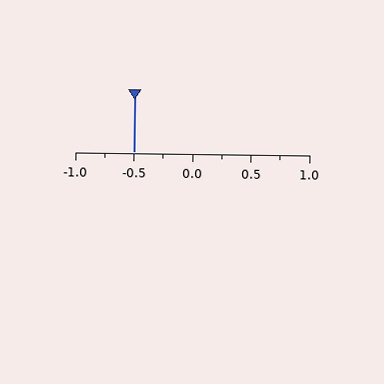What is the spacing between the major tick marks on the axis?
The major ticks are spaced 0.5 apart.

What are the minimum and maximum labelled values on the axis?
The axis runs from -1.0 to 1.0.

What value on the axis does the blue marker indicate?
The marker indicates approximately -0.5.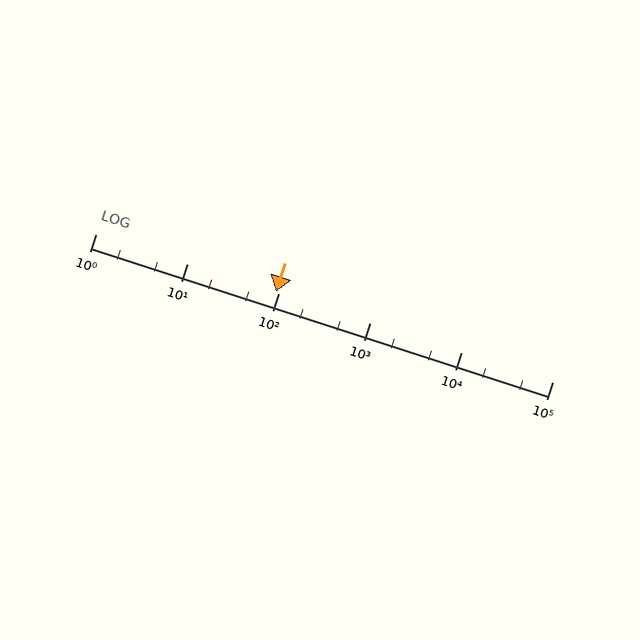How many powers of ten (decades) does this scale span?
The scale spans 5 decades, from 1 to 100000.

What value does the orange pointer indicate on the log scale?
The pointer indicates approximately 95.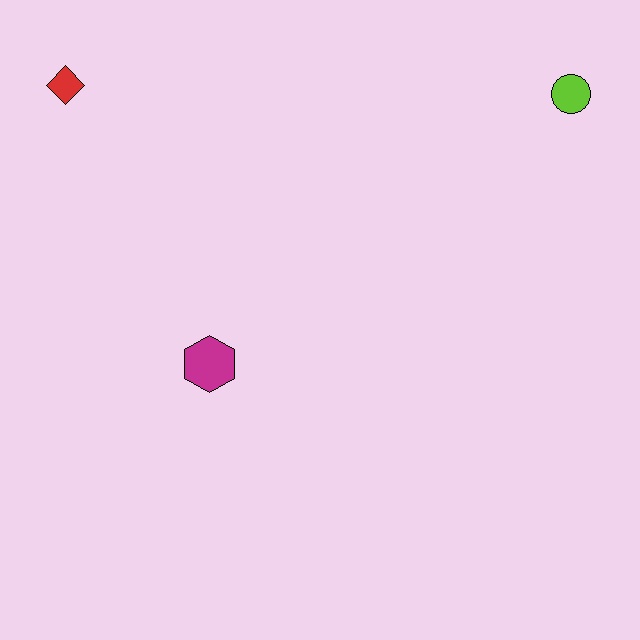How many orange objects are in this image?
There are no orange objects.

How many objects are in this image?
There are 3 objects.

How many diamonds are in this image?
There is 1 diamond.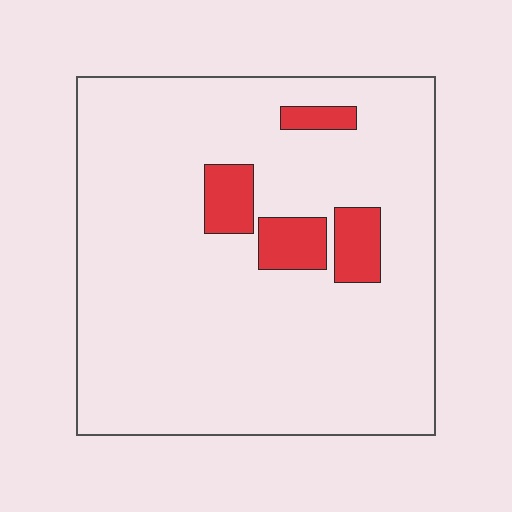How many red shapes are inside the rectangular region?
4.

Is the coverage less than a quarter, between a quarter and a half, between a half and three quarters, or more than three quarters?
Less than a quarter.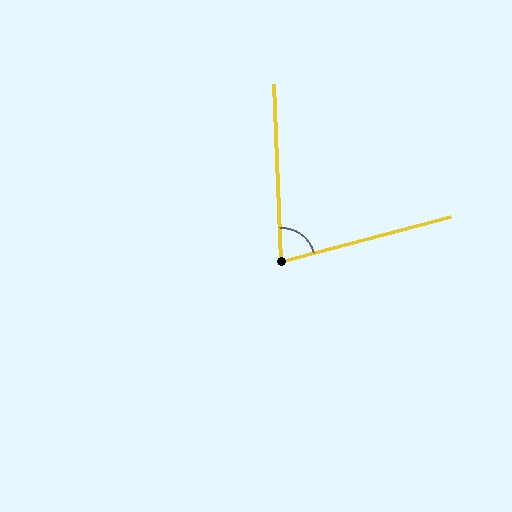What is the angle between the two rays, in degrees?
Approximately 77 degrees.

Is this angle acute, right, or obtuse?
It is acute.